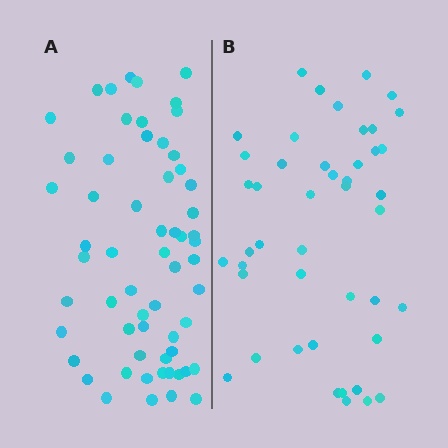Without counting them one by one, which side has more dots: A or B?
Region A (the left region) has more dots.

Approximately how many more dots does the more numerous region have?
Region A has approximately 15 more dots than region B.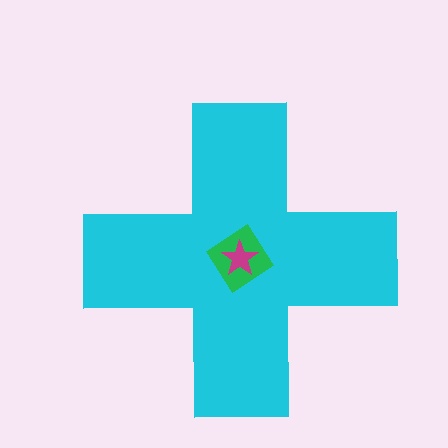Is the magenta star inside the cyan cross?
Yes.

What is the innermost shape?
The magenta star.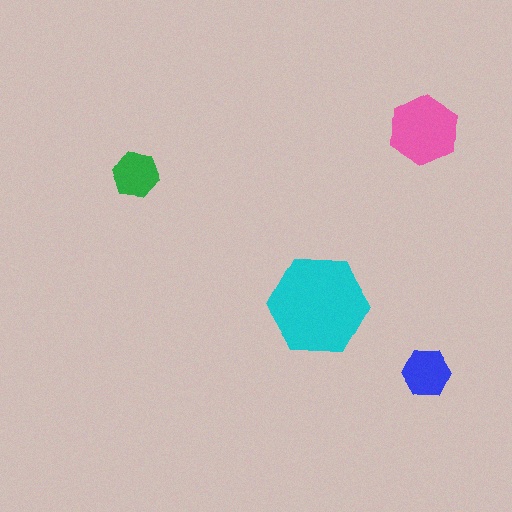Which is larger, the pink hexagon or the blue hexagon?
The pink one.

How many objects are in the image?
There are 4 objects in the image.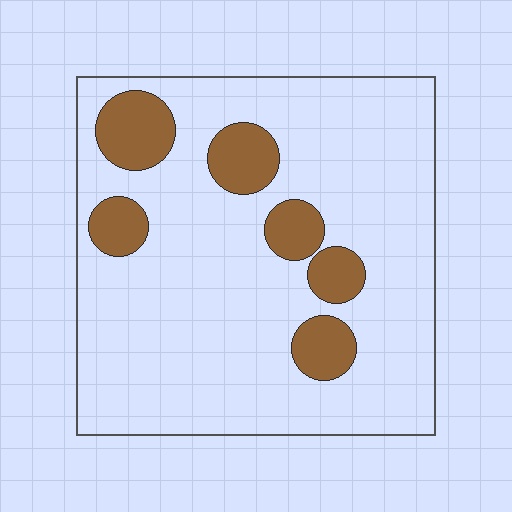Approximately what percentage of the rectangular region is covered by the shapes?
Approximately 15%.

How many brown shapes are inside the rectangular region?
6.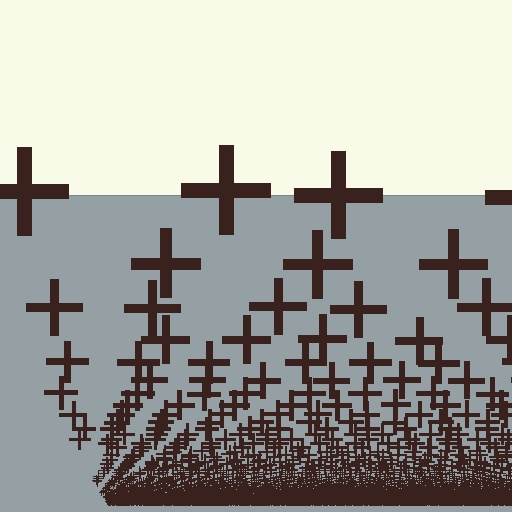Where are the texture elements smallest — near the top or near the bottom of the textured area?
Near the bottom.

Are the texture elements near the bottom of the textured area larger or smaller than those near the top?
Smaller. The gradient is inverted — elements near the bottom are smaller and denser.